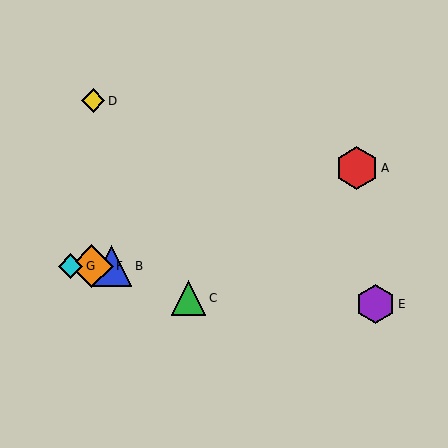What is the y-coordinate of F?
Object F is at y≈266.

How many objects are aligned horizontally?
3 objects (B, F, G) are aligned horizontally.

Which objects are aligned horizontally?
Objects B, F, G are aligned horizontally.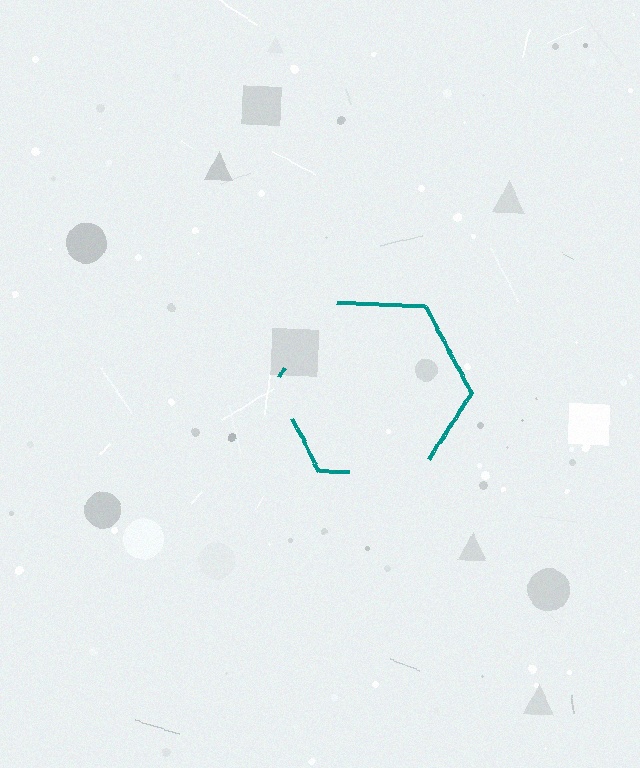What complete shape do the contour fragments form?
The contour fragments form a hexagon.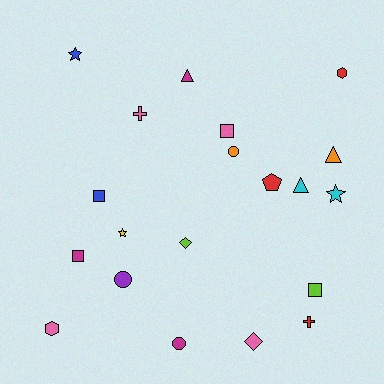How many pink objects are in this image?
There are 4 pink objects.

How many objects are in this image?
There are 20 objects.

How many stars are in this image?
There are 3 stars.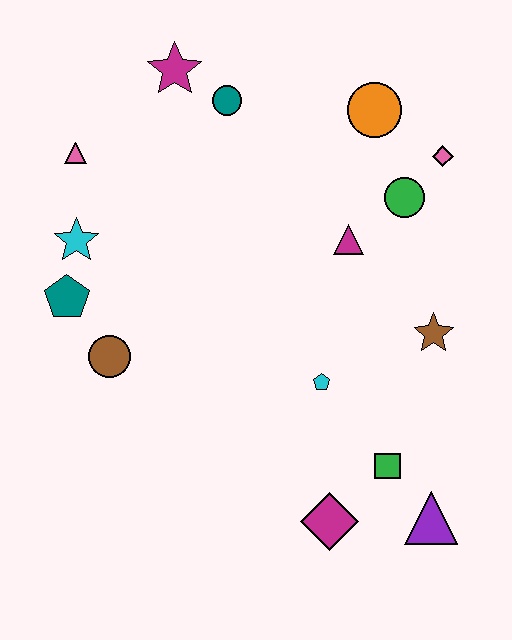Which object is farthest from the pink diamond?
The teal pentagon is farthest from the pink diamond.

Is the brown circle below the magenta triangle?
Yes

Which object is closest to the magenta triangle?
The green circle is closest to the magenta triangle.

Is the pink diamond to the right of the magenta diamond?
Yes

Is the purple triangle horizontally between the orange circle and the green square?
No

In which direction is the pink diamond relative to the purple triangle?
The pink diamond is above the purple triangle.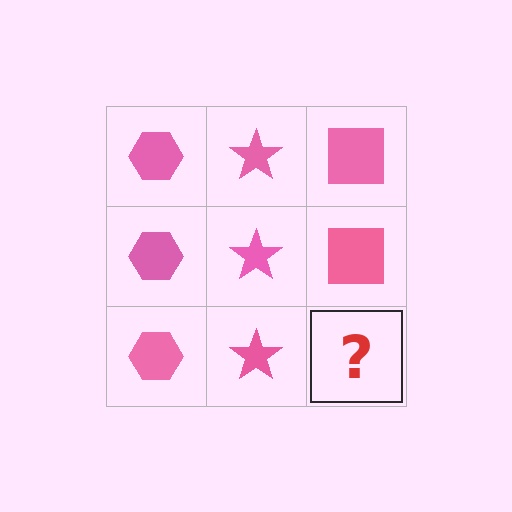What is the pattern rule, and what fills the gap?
The rule is that each column has a consistent shape. The gap should be filled with a pink square.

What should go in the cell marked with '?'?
The missing cell should contain a pink square.